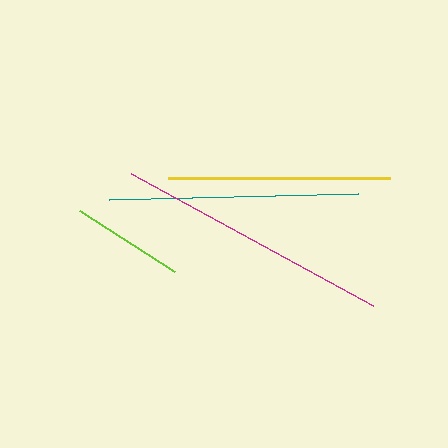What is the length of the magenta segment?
The magenta segment is approximately 276 pixels long.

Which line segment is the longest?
The magenta line is the longest at approximately 276 pixels.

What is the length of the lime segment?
The lime segment is approximately 113 pixels long.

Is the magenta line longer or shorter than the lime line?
The magenta line is longer than the lime line.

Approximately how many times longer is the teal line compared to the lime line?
The teal line is approximately 2.2 times the length of the lime line.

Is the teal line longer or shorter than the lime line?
The teal line is longer than the lime line.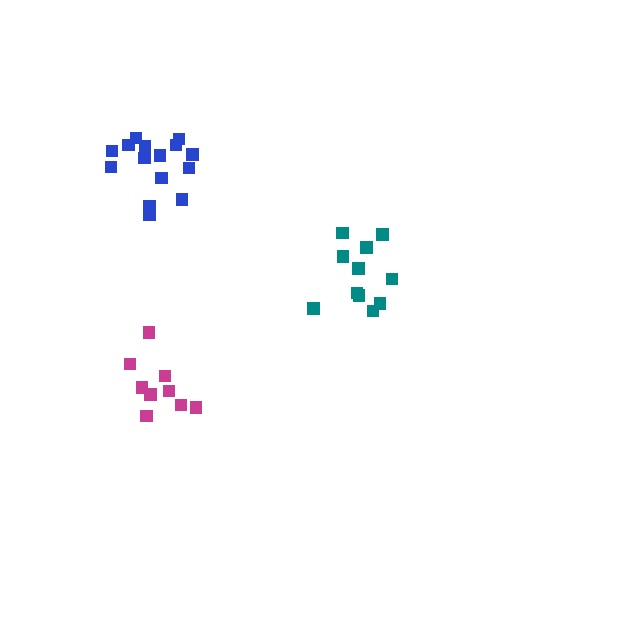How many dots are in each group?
Group 1: 11 dots, Group 2: 9 dots, Group 3: 15 dots (35 total).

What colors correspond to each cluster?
The clusters are colored: teal, magenta, blue.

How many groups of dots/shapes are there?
There are 3 groups.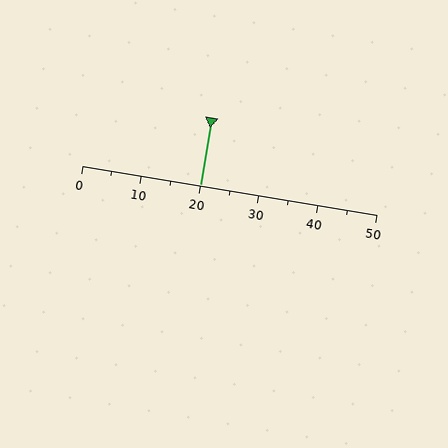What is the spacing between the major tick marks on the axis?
The major ticks are spaced 10 apart.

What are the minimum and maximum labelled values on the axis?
The axis runs from 0 to 50.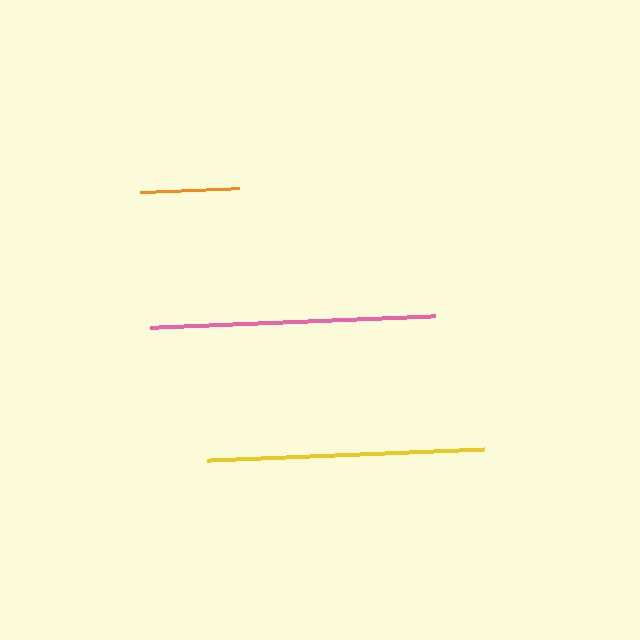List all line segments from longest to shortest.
From longest to shortest: pink, yellow, orange.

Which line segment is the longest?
The pink line is the longest at approximately 285 pixels.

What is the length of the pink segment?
The pink segment is approximately 285 pixels long.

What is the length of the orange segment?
The orange segment is approximately 98 pixels long.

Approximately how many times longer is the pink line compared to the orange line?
The pink line is approximately 2.9 times the length of the orange line.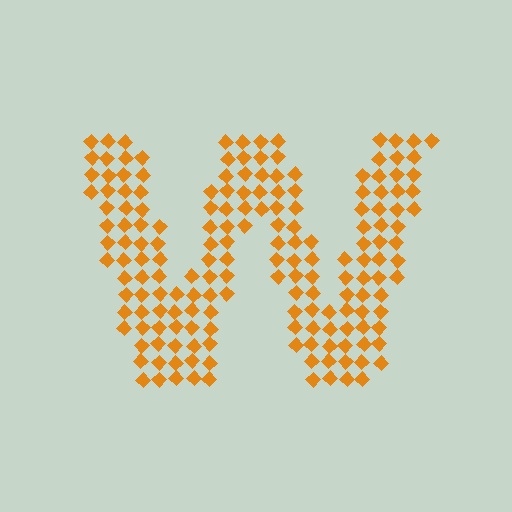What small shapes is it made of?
It is made of small diamonds.